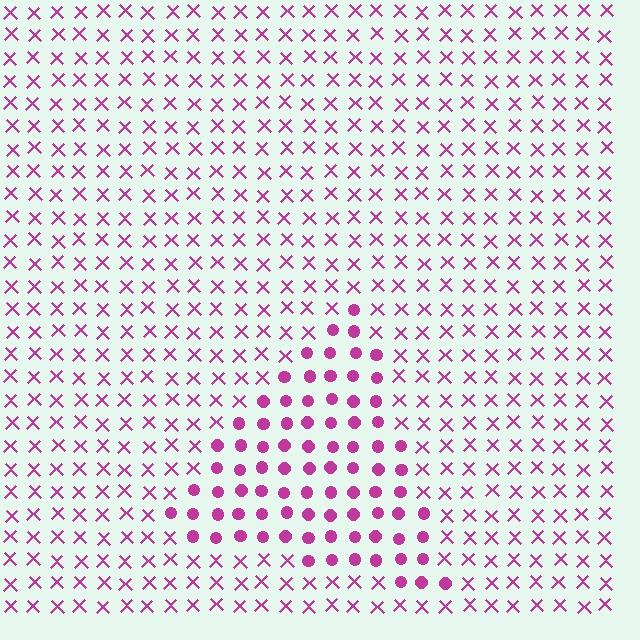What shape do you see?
I see a triangle.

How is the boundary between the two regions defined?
The boundary is defined by a change in element shape: circles inside vs. X marks outside. All elements share the same color and spacing.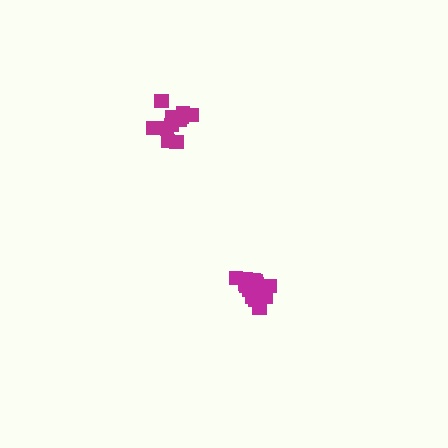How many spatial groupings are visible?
There are 2 spatial groupings.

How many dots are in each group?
Group 1: 16 dots, Group 2: 14 dots (30 total).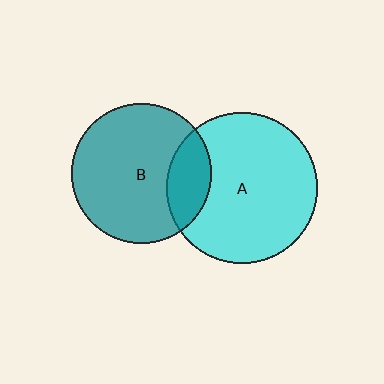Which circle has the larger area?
Circle A (cyan).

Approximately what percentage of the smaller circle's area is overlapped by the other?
Approximately 20%.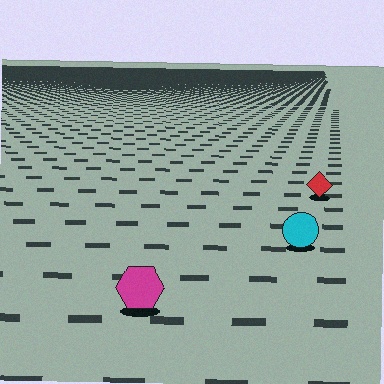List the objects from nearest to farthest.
From nearest to farthest: the magenta hexagon, the cyan circle, the red diamond.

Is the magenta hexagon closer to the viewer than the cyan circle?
Yes. The magenta hexagon is closer — you can tell from the texture gradient: the ground texture is coarser near it.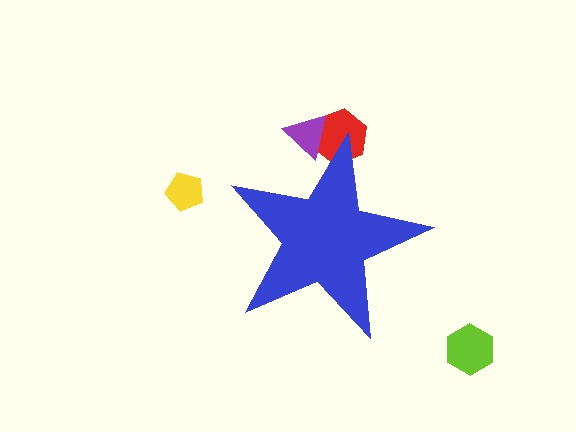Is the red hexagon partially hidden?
Yes, the red hexagon is partially hidden behind the blue star.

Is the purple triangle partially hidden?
Yes, the purple triangle is partially hidden behind the blue star.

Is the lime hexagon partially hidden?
No, the lime hexagon is fully visible.